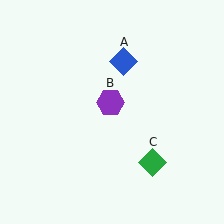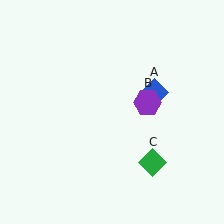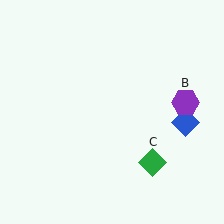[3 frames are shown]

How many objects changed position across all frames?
2 objects changed position: blue diamond (object A), purple hexagon (object B).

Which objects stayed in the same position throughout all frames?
Green diamond (object C) remained stationary.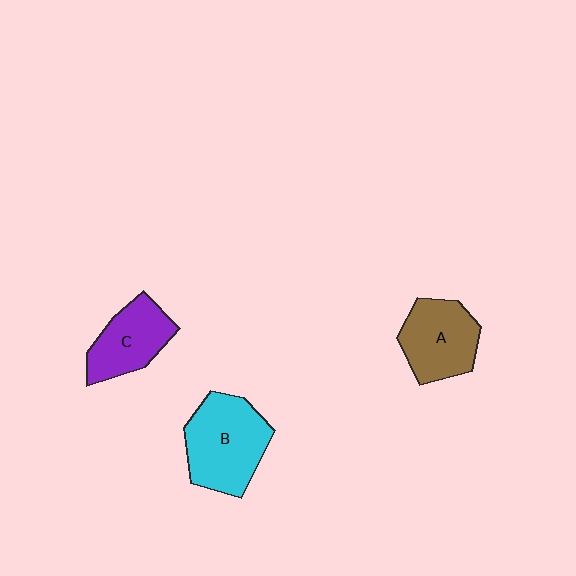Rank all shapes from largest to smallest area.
From largest to smallest: B (cyan), A (brown), C (purple).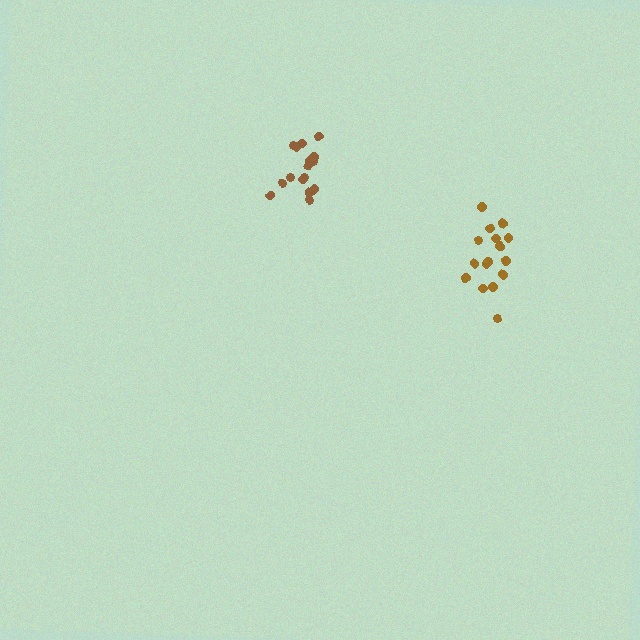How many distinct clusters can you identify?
There are 2 distinct clusters.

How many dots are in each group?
Group 1: 16 dots, Group 2: 17 dots (33 total).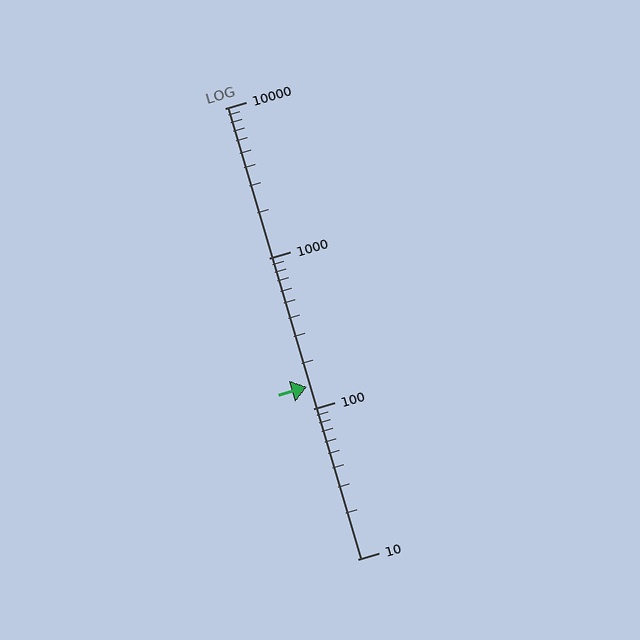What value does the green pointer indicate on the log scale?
The pointer indicates approximately 140.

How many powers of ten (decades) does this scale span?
The scale spans 3 decades, from 10 to 10000.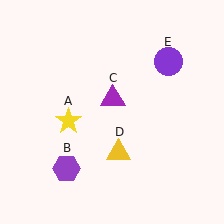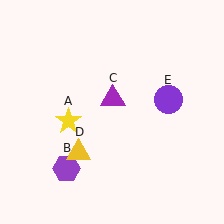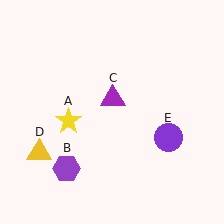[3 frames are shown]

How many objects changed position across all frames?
2 objects changed position: yellow triangle (object D), purple circle (object E).